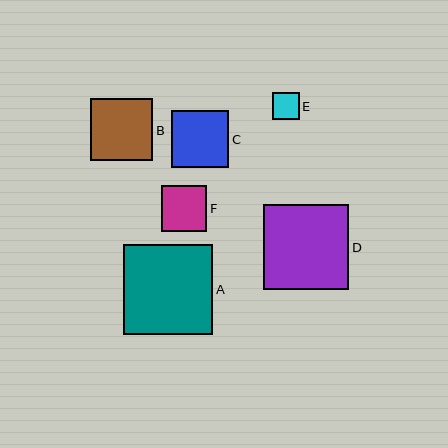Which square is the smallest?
Square E is the smallest with a size of approximately 27 pixels.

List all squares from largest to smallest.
From largest to smallest: A, D, B, C, F, E.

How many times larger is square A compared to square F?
Square A is approximately 2.0 times the size of square F.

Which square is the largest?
Square A is the largest with a size of approximately 90 pixels.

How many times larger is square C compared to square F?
Square C is approximately 1.2 times the size of square F.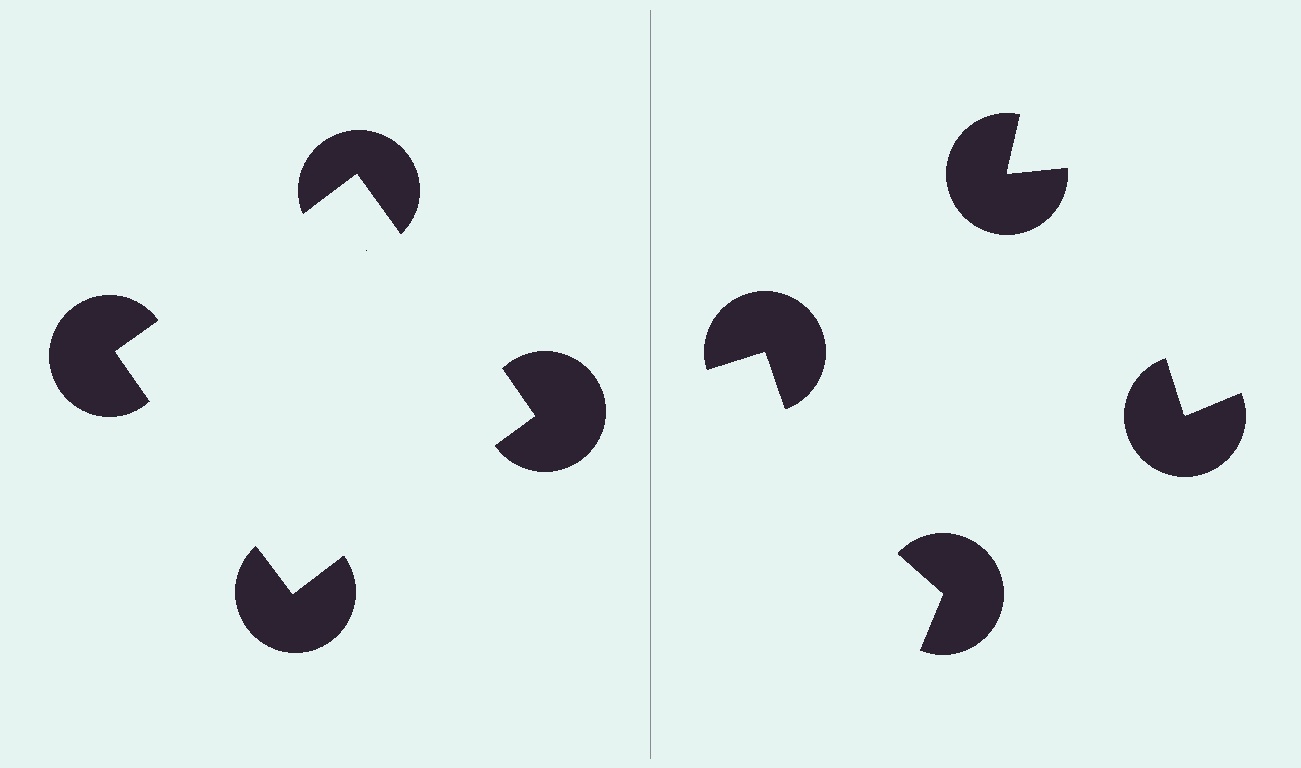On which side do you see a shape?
An illusory square appears on the left side. On the right side the wedge cuts are rotated, so no coherent shape forms.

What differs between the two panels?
The pac-man discs are positioned identically on both sides; only the wedge orientations differ. On the left they align to a square; on the right they are misaligned.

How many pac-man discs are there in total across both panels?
8 — 4 on each side.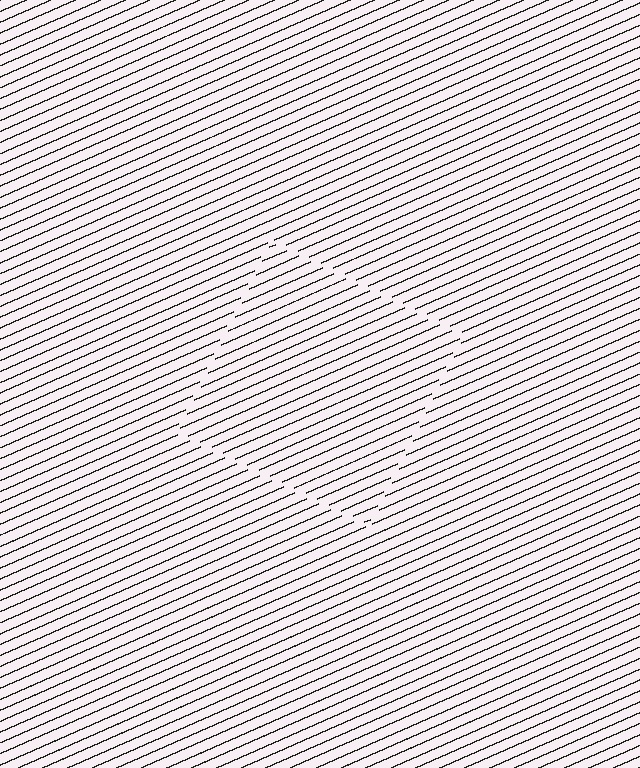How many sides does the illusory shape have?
4 sides — the line-ends trace a square.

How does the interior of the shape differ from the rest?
The interior of the shape contains the same grating, shifted by half a period — the contour is defined by the phase discontinuity where line-ends from the inner and outer gratings abut.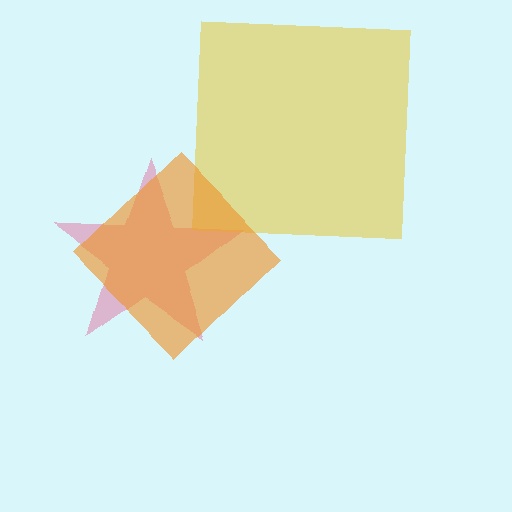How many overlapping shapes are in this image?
There are 3 overlapping shapes in the image.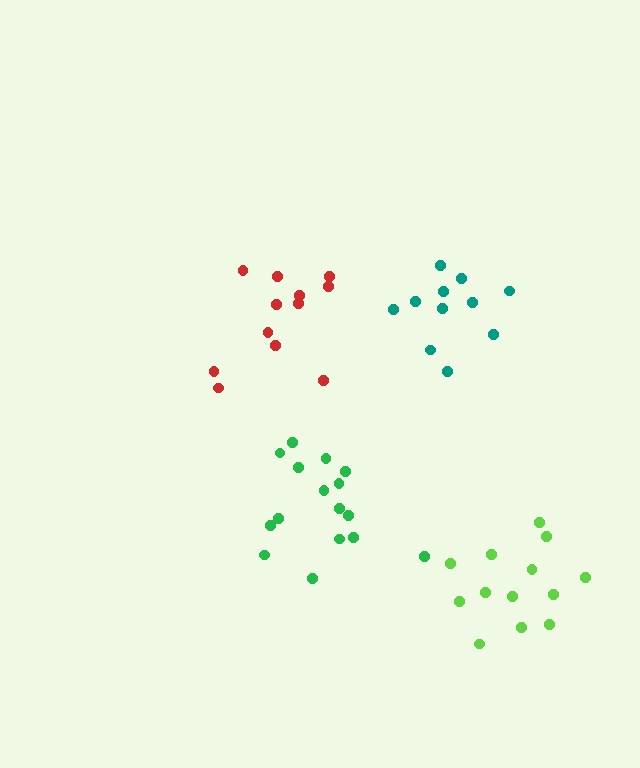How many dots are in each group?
Group 1: 16 dots, Group 2: 11 dots, Group 3: 13 dots, Group 4: 12 dots (52 total).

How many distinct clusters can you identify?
There are 4 distinct clusters.